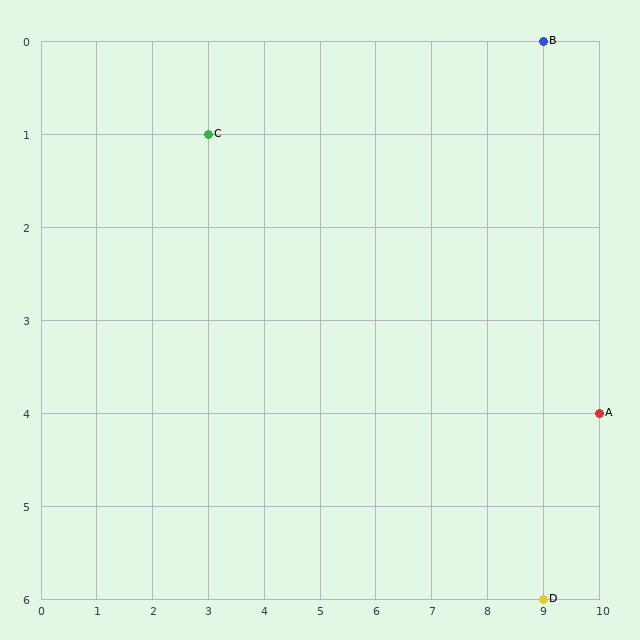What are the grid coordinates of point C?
Point C is at grid coordinates (3, 1).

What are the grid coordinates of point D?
Point D is at grid coordinates (9, 6).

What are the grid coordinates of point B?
Point B is at grid coordinates (9, 0).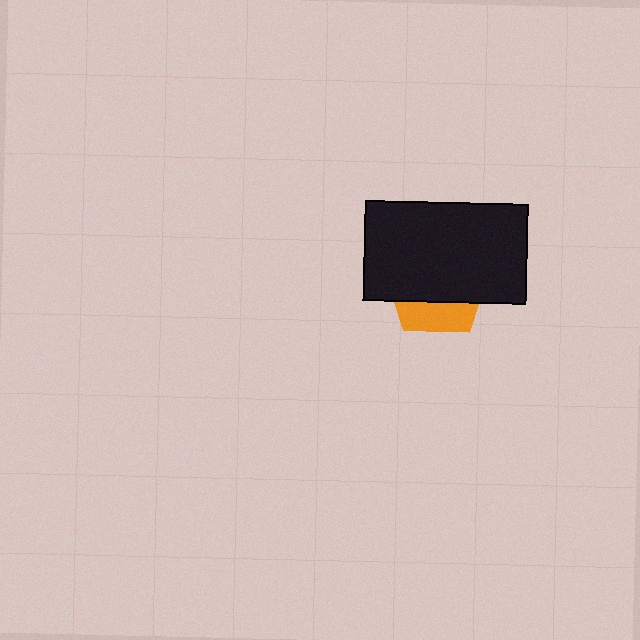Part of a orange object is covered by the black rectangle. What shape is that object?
It is a pentagon.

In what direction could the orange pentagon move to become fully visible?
The orange pentagon could move down. That would shift it out from behind the black rectangle entirely.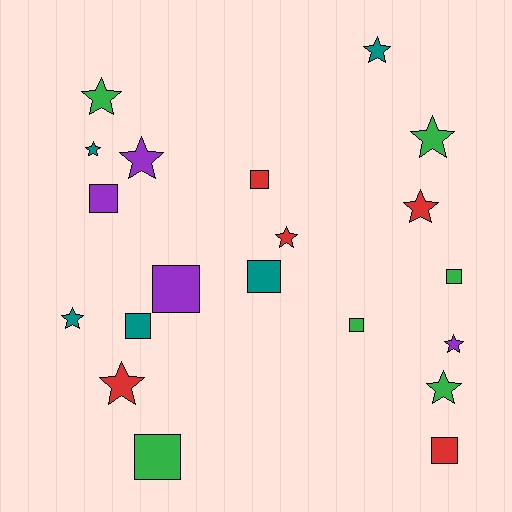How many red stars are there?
There are 3 red stars.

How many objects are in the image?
There are 20 objects.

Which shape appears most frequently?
Star, with 11 objects.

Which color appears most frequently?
Green, with 6 objects.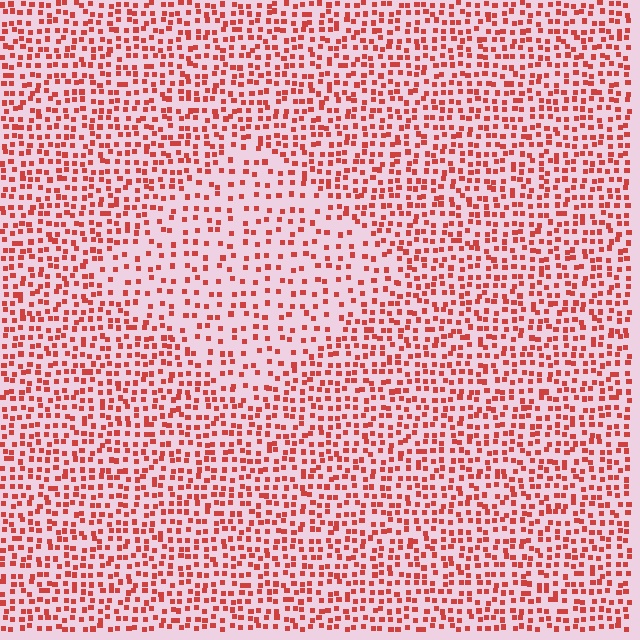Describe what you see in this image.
The image contains small red elements arranged at two different densities. A diamond-shaped region is visible where the elements are less densely packed than the surrounding area.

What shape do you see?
I see a diamond.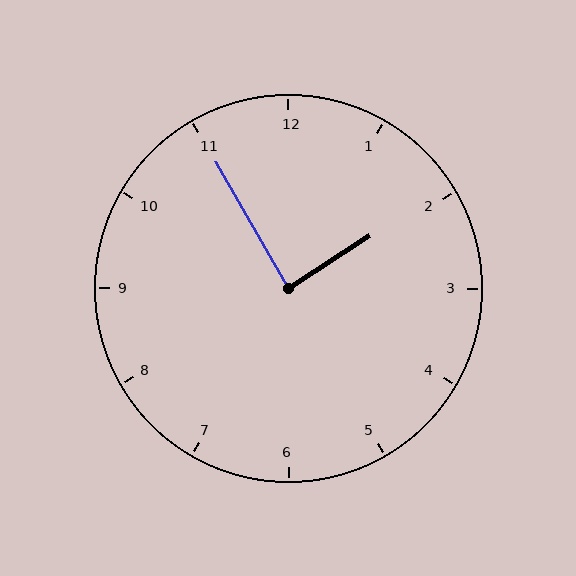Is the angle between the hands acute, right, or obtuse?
It is right.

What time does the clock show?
1:55.